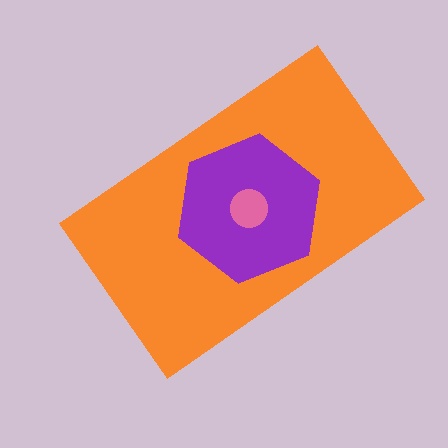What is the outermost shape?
The orange rectangle.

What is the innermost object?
The pink circle.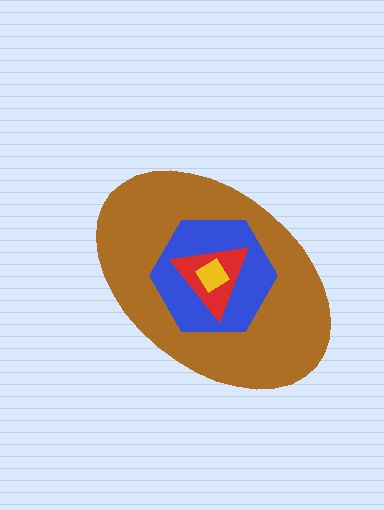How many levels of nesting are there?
4.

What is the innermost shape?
The yellow diamond.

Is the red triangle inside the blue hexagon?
Yes.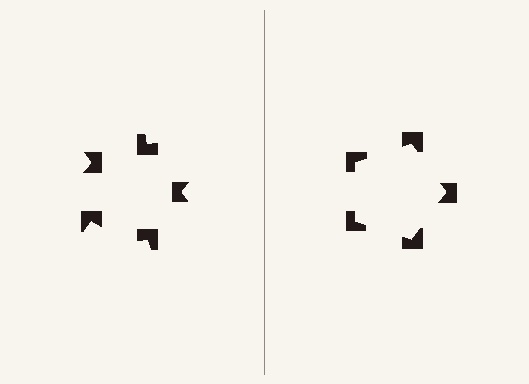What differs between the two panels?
The notched squares are positioned identically on both sides; only the wedge orientations differ. On the right they align to a pentagon; on the left they are misaligned.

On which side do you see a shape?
An illusory pentagon appears on the right side. On the left side the wedge cuts are rotated, so no coherent shape forms.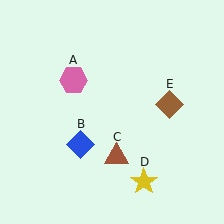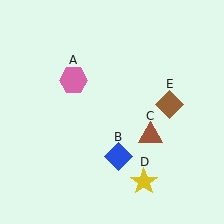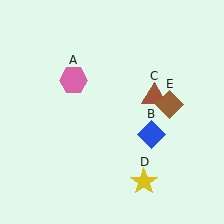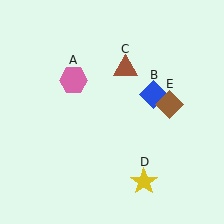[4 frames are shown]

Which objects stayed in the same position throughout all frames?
Pink hexagon (object A) and yellow star (object D) and brown diamond (object E) remained stationary.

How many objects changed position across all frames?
2 objects changed position: blue diamond (object B), brown triangle (object C).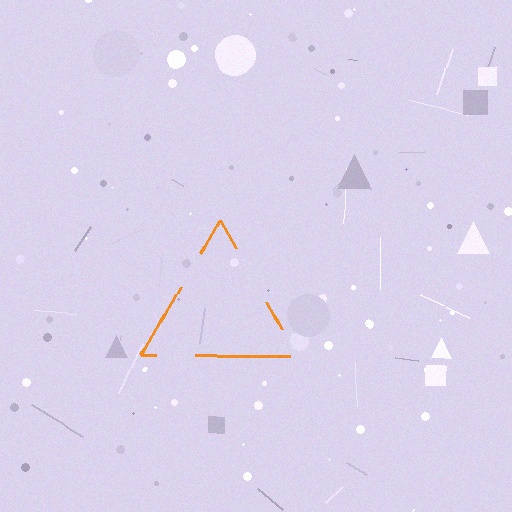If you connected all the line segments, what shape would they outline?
They would outline a triangle.